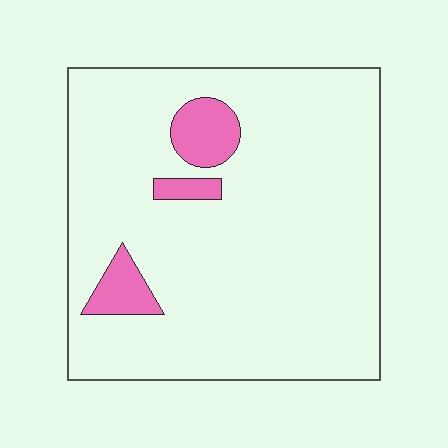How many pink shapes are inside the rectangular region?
3.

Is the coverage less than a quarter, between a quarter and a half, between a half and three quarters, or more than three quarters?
Less than a quarter.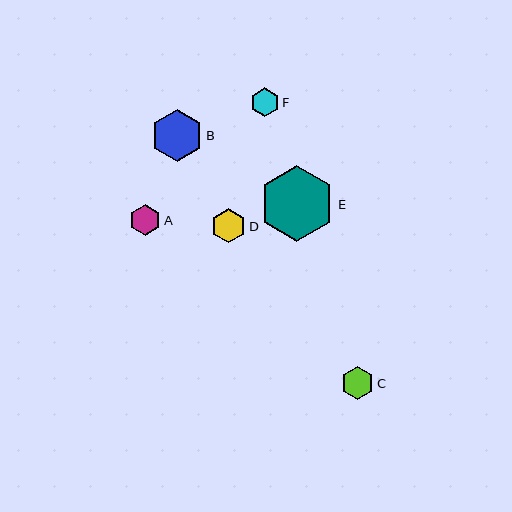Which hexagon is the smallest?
Hexagon F is the smallest with a size of approximately 29 pixels.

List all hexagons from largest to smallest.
From largest to smallest: E, B, D, C, A, F.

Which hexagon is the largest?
Hexagon E is the largest with a size of approximately 76 pixels.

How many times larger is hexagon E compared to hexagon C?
Hexagon E is approximately 2.3 times the size of hexagon C.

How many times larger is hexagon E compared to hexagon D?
Hexagon E is approximately 2.2 times the size of hexagon D.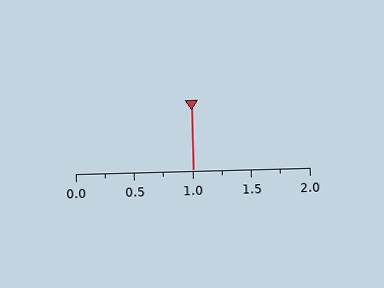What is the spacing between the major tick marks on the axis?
The major ticks are spaced 0.5 apart.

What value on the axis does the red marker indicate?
The marker indicates approximately 1.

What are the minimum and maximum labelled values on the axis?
The axis runs from 0.0 to 2.0.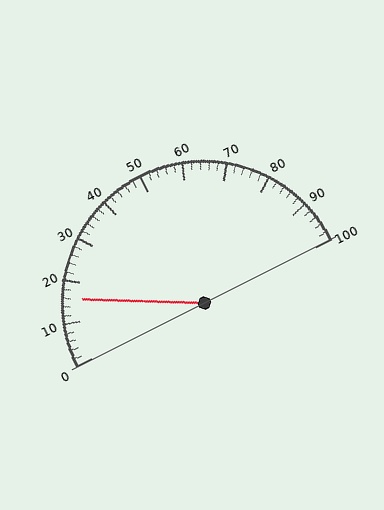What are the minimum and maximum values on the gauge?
The gauge ranges from 0 to 100.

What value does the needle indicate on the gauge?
The needle indicates approximately 16.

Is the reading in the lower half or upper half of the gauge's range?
The reading is in the lower half of the range (0 to 100).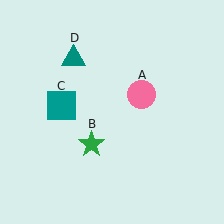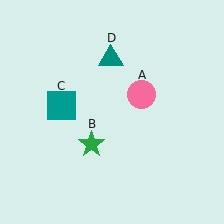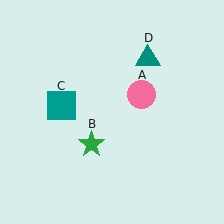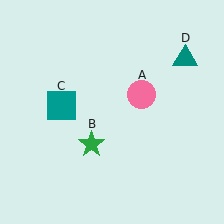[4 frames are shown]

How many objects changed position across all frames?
1 object changed position: teal triangle (object D).